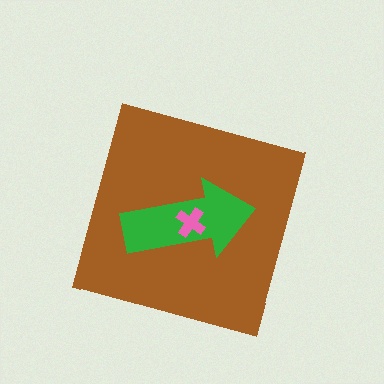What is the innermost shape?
The pink cross.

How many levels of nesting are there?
3.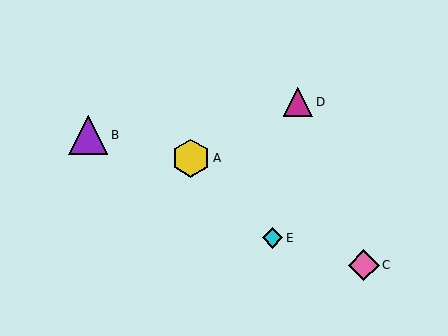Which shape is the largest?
The purple triangle (labeled B) is the largest.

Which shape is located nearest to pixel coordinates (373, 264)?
The pink diamond (labeled C) at (364, 265) is nearest to that location.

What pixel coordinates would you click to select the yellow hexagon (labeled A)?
Click at (191, 158) to select the yellow hexagon A.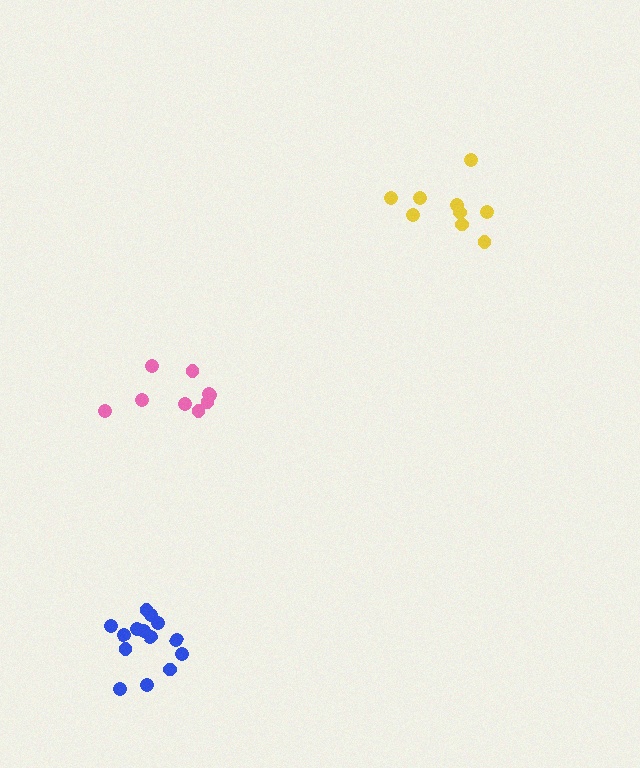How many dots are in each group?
Group 1: 14 dots, Group 2: 9 dots, Group 3: 9 dots (32 total).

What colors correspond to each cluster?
The clusters are colored: blue, yellow, pink.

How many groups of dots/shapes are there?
There are 3 groups.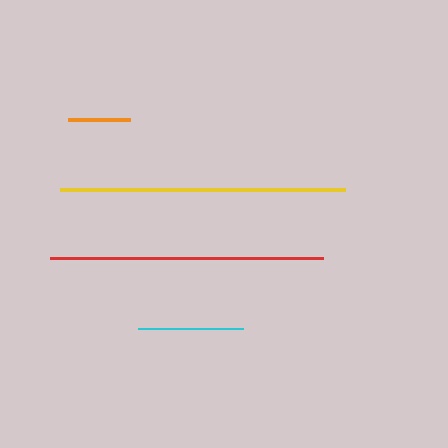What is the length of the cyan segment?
The cyan segment is approximately 105 pixels long.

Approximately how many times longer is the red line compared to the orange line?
The red line is approximately 4.4 times the length of the orange line.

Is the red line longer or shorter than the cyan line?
The red line is longer than the cyan line.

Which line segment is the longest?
The yellow line is the longest at approximately 284 pixels.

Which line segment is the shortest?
The orange line is the shortest at approximately 62 pixels.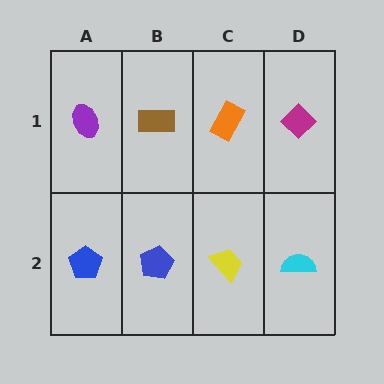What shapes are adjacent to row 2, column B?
A brown rectangle (row 1, column B), a blue pentagon (row 2, column A), a yellow trapezoid (row 2, column C).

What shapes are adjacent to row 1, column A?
A blue pentagon (row 2, column A), a brown rectangle (row 1, column B).